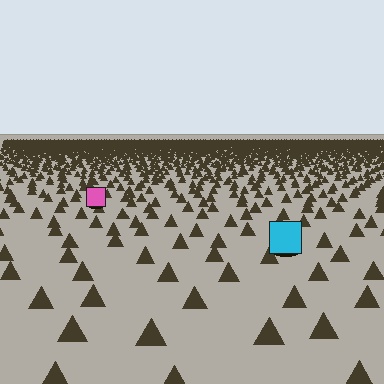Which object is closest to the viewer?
The cyan square is closest. The texture marks near it are larger and more spread out.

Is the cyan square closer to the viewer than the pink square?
Yes. The cyan square is closer — you can tell from the texture gradient: the ground texture is coarser near it.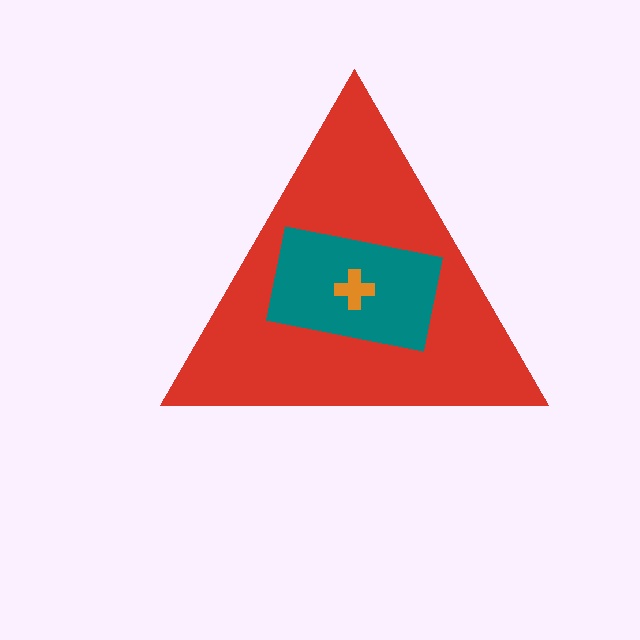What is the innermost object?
The orange cross.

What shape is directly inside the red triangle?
The teal rectangle.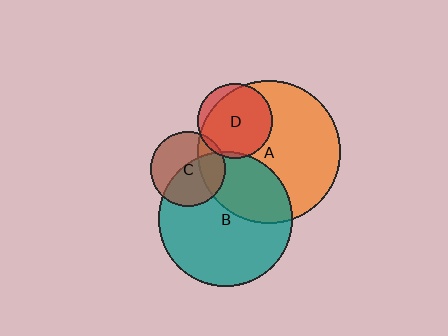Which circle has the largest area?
Circle A (orange).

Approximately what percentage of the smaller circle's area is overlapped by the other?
Approximately 5%.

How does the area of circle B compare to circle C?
Approximately 3.2 times.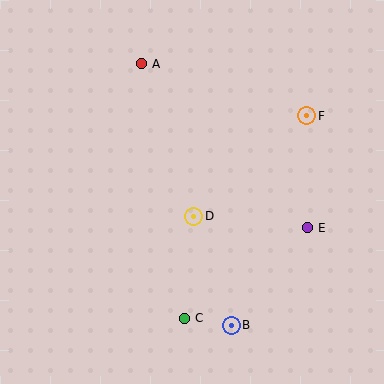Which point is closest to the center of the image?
Point D at (194, 216) is closest to the center.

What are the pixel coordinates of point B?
Point B is at (231, 325).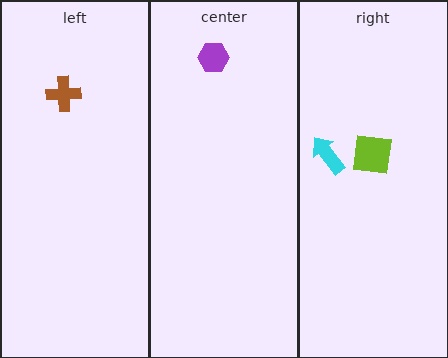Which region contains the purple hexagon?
The center region.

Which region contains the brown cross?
The left region.